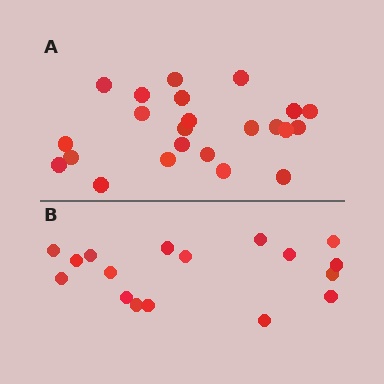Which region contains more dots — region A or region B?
Region A (the top region) has more dots.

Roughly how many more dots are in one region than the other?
Region A has about 6 more dots than region B.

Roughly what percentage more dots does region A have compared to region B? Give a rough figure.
About 35% more.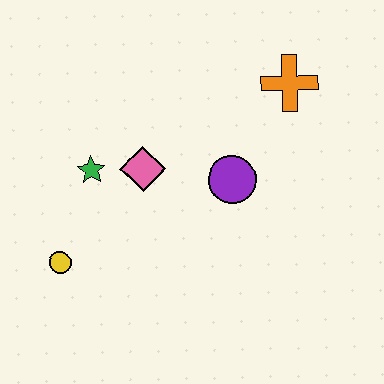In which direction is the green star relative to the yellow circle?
The green star is above the yellow circle.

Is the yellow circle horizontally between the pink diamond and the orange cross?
No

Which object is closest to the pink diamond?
The green star is closest to the pink diamond.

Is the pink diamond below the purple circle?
No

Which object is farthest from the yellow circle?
The orange cross is farthest from the yellow circle.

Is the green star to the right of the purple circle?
No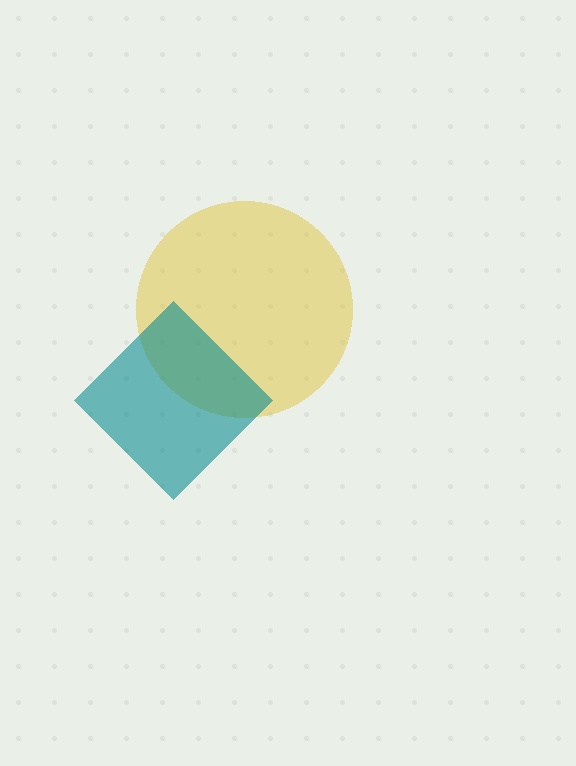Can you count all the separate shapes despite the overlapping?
Yes, there are 2 separate shapes.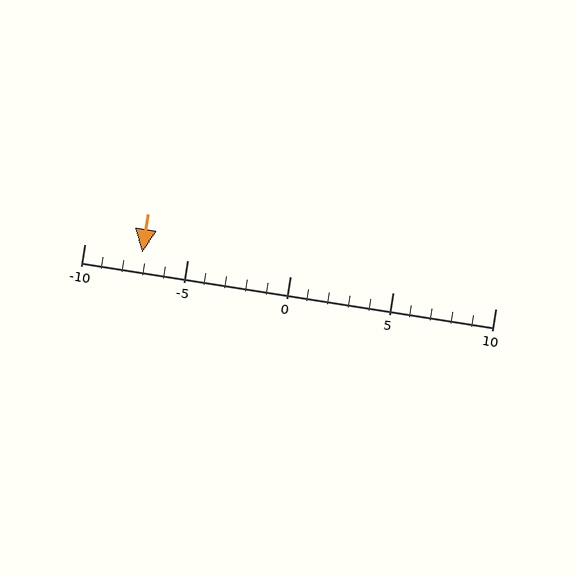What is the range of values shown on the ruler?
The ruler shows values from -10 to 10.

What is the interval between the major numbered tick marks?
The major tick marks are spaced 5 units apart.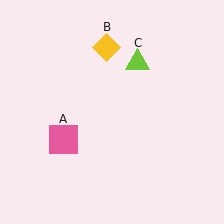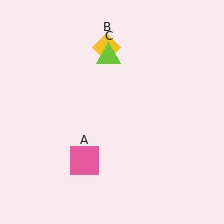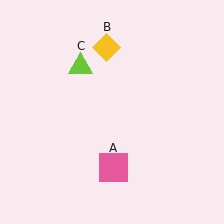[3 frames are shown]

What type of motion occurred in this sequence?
The pink square (object A), lime triangle (object C) rotated counterclockwise around the center of the scene.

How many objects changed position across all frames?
2 objects changed position: pink square (object A), lime triangle (object C).